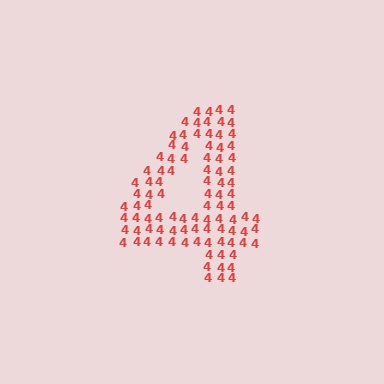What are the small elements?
The small elements are digit 4's.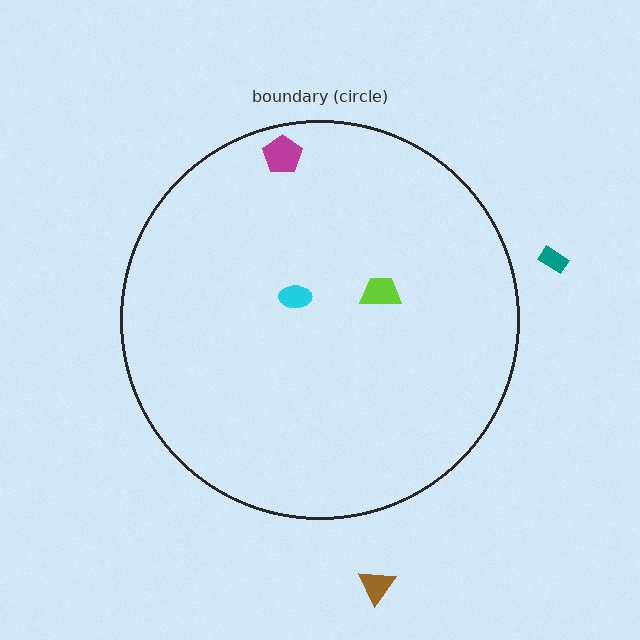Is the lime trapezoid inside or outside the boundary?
Inside.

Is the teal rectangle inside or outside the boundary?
Outside.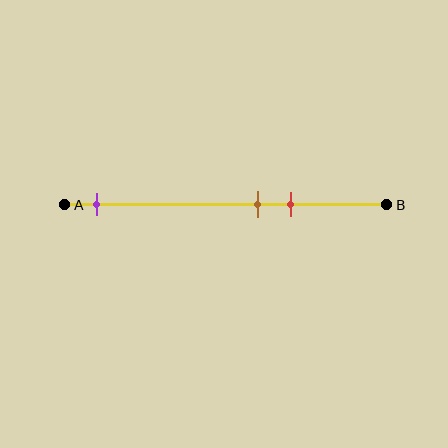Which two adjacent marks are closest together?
The brown and red marks are the closest adjacent pair.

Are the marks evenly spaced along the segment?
No, the marks are not evenly spaced.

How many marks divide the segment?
There are 3 marks dividing the segment.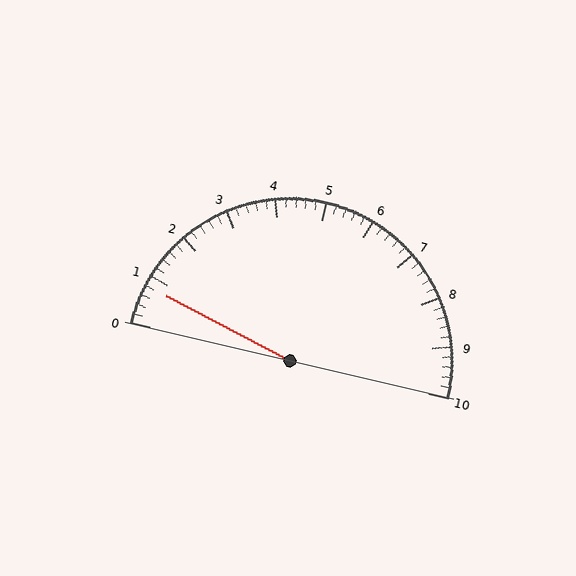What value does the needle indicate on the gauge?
The needle indicates approximately 0.8.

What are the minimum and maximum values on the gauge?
The gauge ranges from 0 to 10.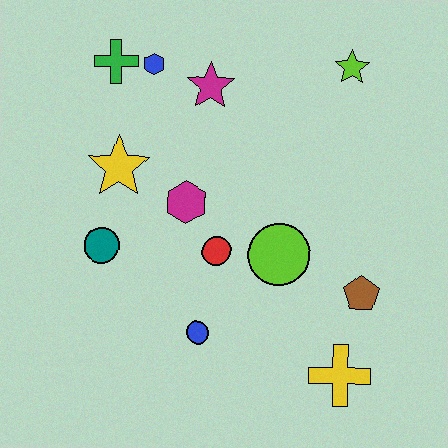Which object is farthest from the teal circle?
The lime star is farthest from the teal circle.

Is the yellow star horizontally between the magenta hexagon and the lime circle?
No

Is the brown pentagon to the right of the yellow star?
Yes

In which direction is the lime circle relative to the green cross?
The lime circle is below the green cross.